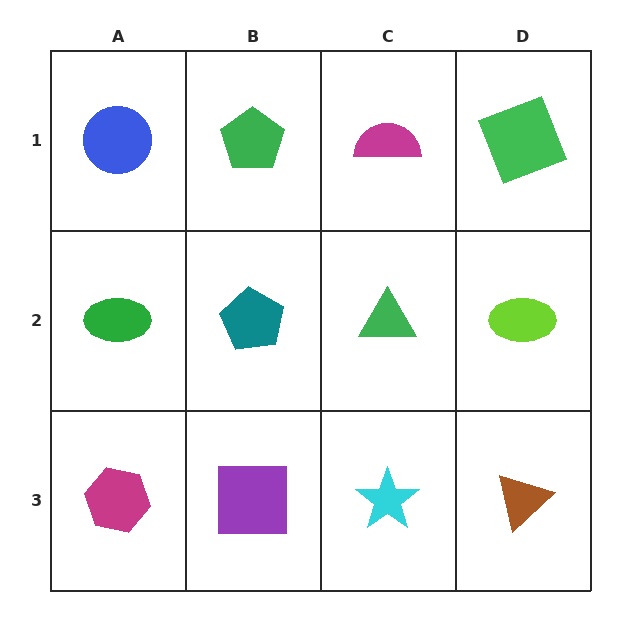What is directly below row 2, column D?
A brown triangle.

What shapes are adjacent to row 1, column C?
A green triangle (row 2, column C), a green pentagon (row 1, column B), a green square (row 1, column D).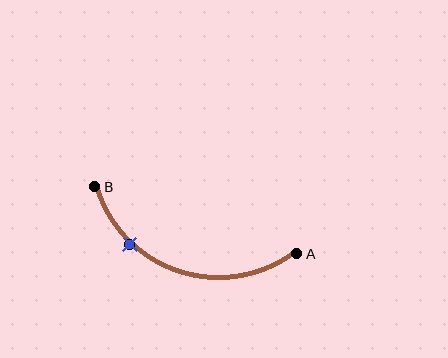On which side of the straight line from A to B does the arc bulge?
The arc bulges below the straight line connecting A and B.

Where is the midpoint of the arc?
The arc midpoint is the point on the curve farthest from the straight line joining A and B. It sits below that line.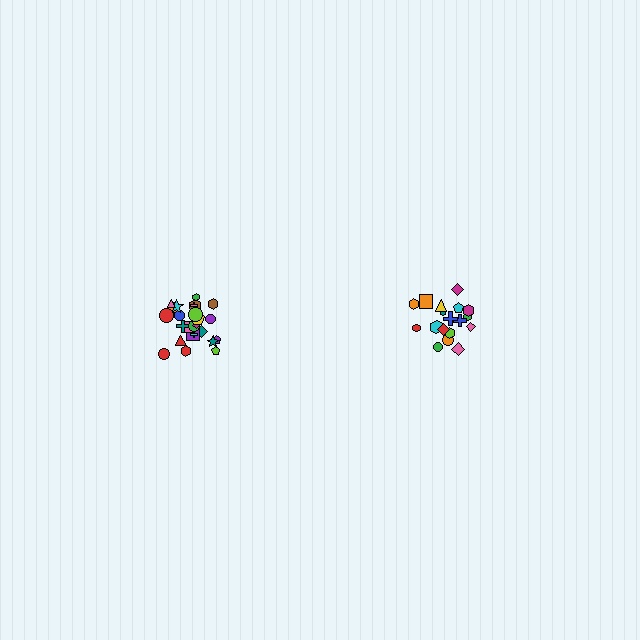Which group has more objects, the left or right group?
The left group.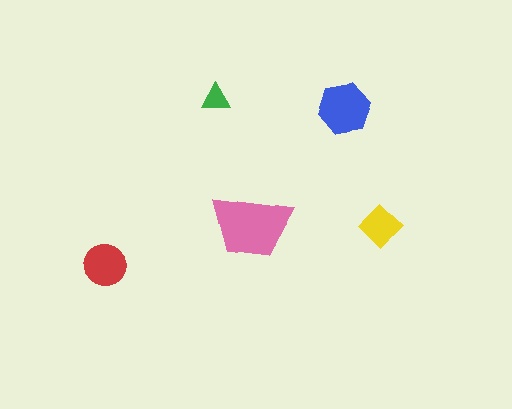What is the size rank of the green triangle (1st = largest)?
5th.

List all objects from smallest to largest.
The green triangle, the yellow diamond, the red circle, the blue hexagon, the pink trapezoid.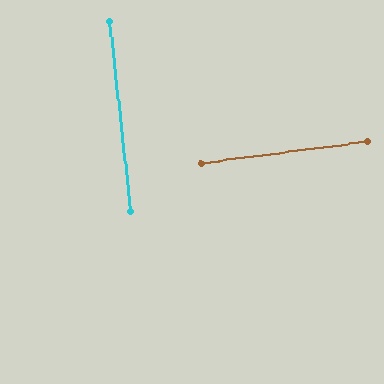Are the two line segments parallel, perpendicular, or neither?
Perpendicular — they meet at approximately 89°.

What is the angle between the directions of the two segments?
Approximately 89 degrees.